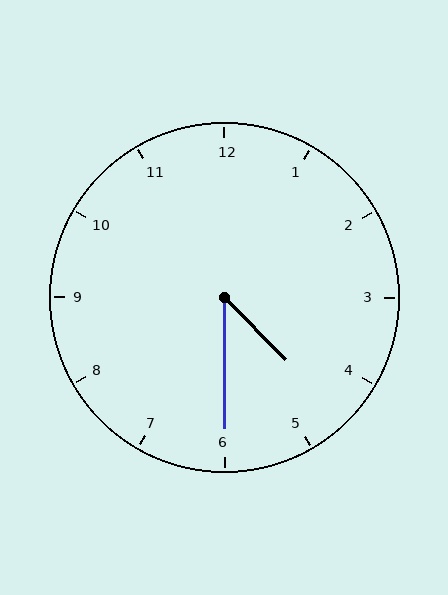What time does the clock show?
4:30.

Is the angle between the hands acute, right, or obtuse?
It is acute.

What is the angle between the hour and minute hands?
Approximately 45 degrees.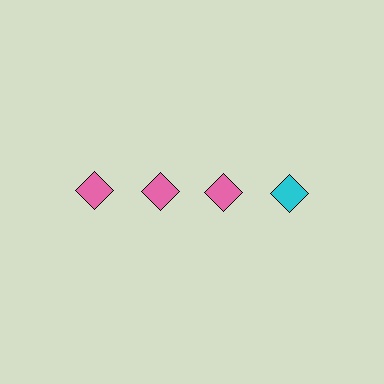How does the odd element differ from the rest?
It has a different color: cyan instead of pink.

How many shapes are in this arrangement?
There are 4 shapes arranged in a grid pattern.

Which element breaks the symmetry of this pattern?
The cyan diamond in the top row, second from right column breaks the symmetry. All other shapes are pink diamonds.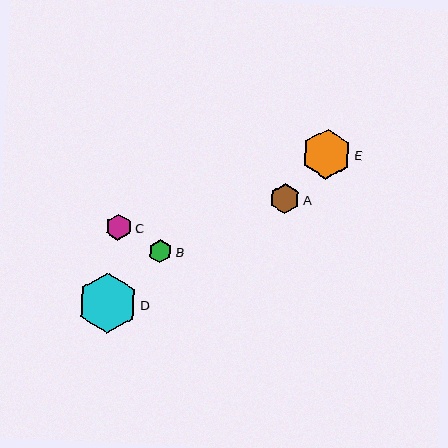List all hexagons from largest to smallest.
From largest to smallest: D, E, A, C, B.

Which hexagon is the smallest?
Hexagon B is the smallest with a size of approximately 23 pixels.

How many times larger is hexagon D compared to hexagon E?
Hexagon D is approximately 1.2 times the size of hexagon E.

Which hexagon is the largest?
Hexagon D is the largest with a size of approximately 60 pixels.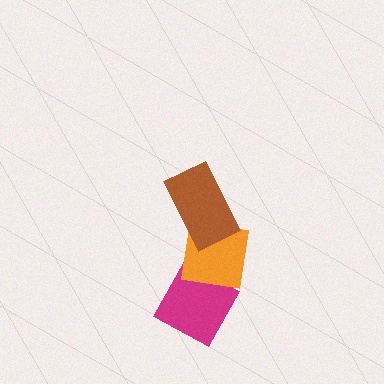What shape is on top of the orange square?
The brown rectangle is on top of the orange square.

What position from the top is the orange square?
The orange square is 2nd from the top.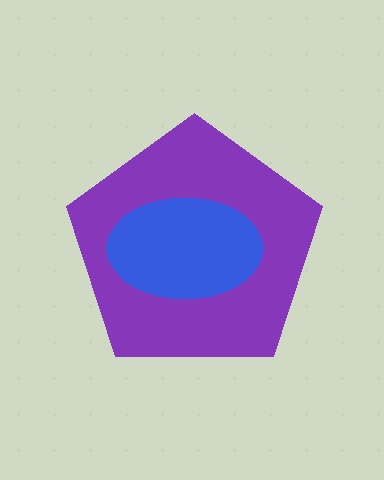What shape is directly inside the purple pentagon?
The blue ellipse.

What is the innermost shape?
The blue ellipse.